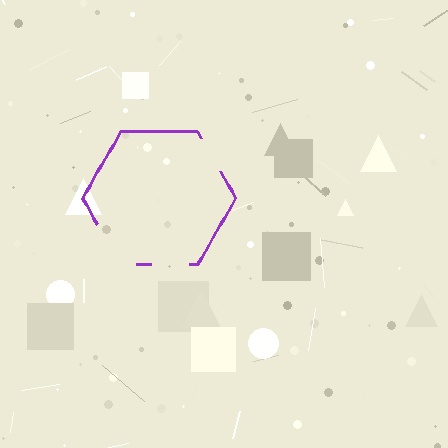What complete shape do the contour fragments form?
The contour fragments form a hexagon.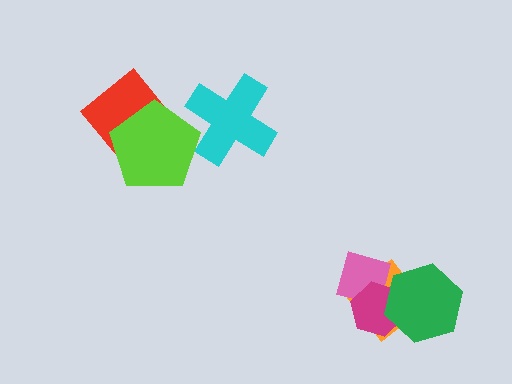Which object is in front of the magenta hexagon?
The green hexagon is in front of the magenta hexagon.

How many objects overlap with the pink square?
3 objects overlap with the pink square.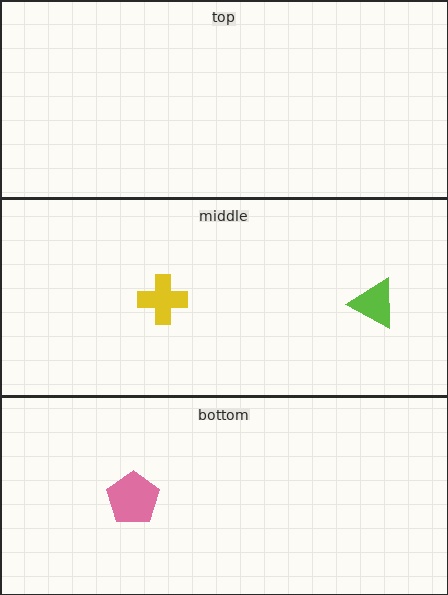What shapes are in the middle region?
The yellow cross, the lime triangle.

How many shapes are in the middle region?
2.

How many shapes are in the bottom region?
1.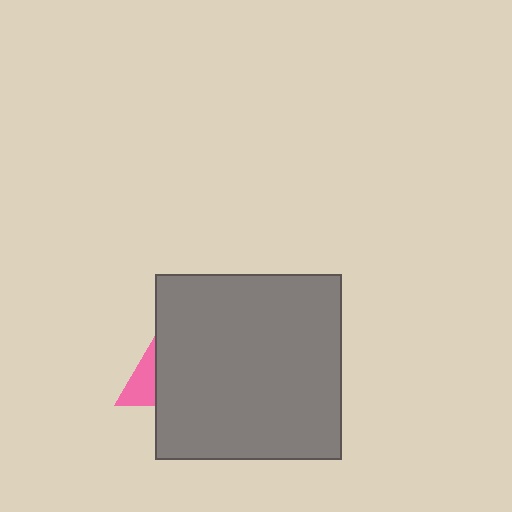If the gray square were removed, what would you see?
You would see the complete pink triangle.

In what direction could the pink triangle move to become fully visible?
The pink triangle could move left. That would shift it out from behind the gray square entirely.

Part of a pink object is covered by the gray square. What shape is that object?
It is a triangle.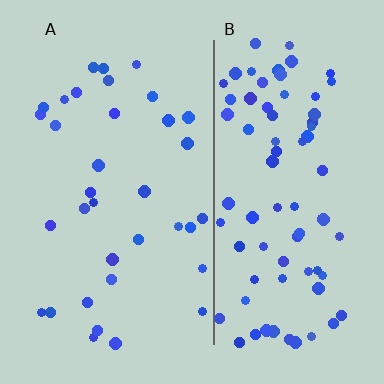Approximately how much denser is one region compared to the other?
Approximately 2.3× — region B over region A.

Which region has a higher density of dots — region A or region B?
B (the right).